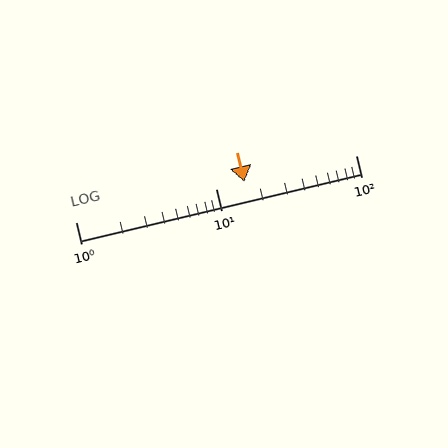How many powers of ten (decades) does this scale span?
The scale spans 2 decades, from 1 to 100.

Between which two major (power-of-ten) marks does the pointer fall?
The pointer is between 10 and 100.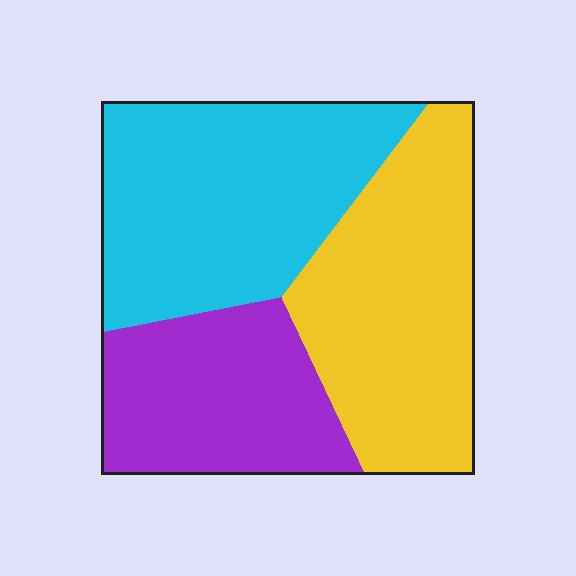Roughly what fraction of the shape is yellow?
Yellow takes up about three eighths (3/8) of the shape.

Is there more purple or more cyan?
Cyan.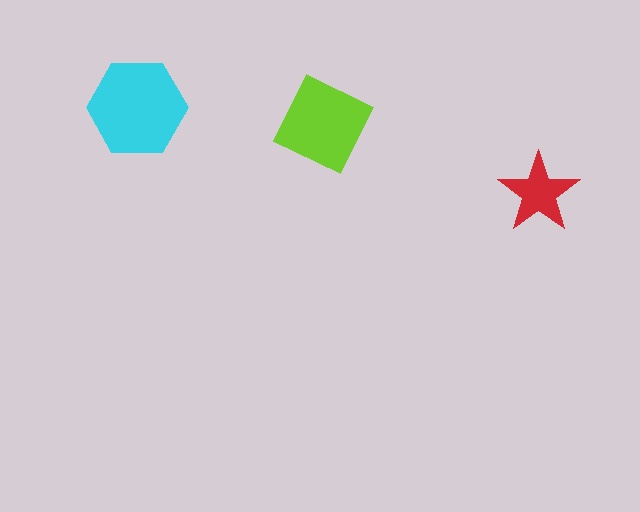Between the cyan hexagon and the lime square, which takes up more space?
The cyan hexagon.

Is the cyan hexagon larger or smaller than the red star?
Larger.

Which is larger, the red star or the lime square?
The lime square.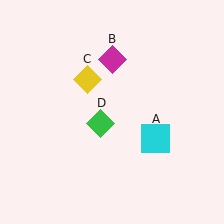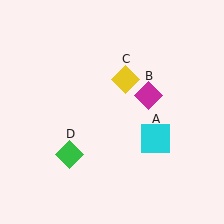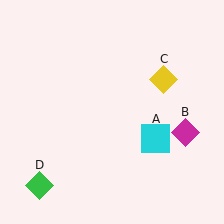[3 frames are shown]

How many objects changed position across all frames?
3 objects changed position: magenta diamond (object B), yellow diamond (object C), green diamond (object D).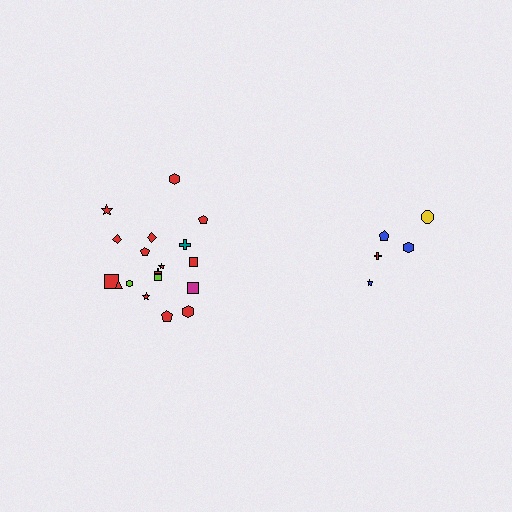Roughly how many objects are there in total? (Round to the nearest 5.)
Roughly 25 objects in total.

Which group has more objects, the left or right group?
The left group.